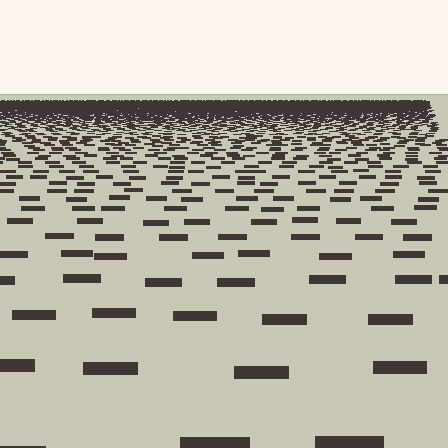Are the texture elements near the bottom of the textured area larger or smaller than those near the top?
Larger. Near the bottom, elements are closer to the viewer and appear at a bigger on-screen size.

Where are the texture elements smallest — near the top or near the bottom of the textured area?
Near the top.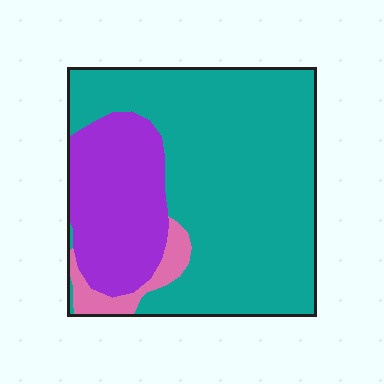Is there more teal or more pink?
Teal.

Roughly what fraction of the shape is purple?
Purple takes up about one quarter (1/4) of the shape.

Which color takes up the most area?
Teal, at roughly 70%.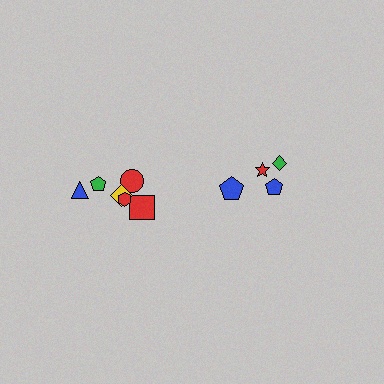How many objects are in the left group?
There are 6 objects.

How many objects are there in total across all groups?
There are 10 objects.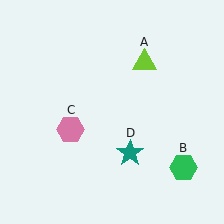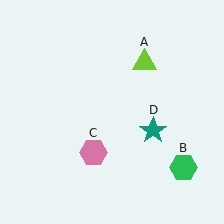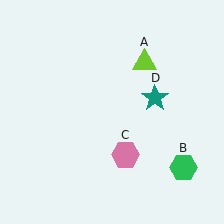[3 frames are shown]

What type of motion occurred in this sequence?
The pink hexagon (object C), teal star (object D) rotated counterclockwise around the center of the scene.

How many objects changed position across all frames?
2 objects changed position: pink hexagon (object C), teal star (object D).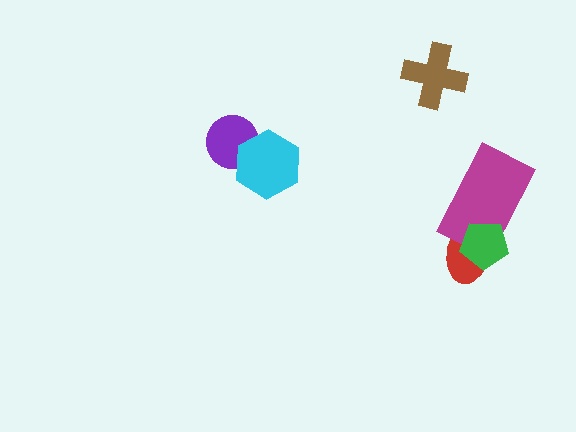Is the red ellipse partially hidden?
Yes, it is partially covered by another shape.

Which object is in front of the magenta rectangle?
The green pentagon is in front of the magenta rectangle.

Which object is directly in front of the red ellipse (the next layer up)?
The magenta rectangle is directly in front of the red ellipse.